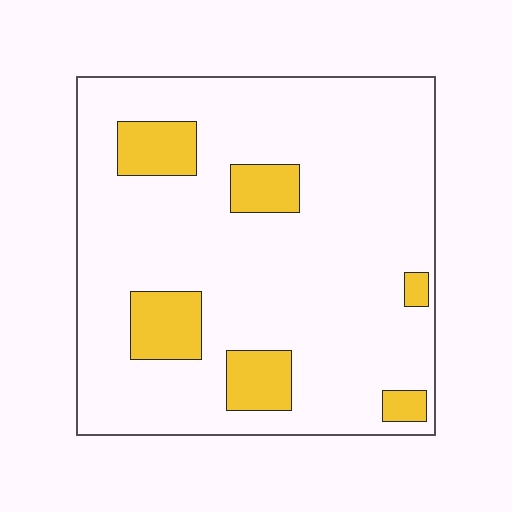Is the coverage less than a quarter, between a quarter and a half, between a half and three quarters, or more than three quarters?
Less than a quarter.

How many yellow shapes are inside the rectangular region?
6.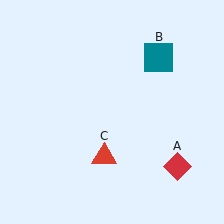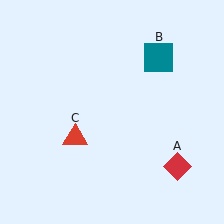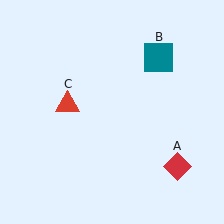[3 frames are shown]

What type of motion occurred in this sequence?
The red triangle (object C) rotated clockwise around the center of the scene.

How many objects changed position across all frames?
1 object changed position: red triangle (object C).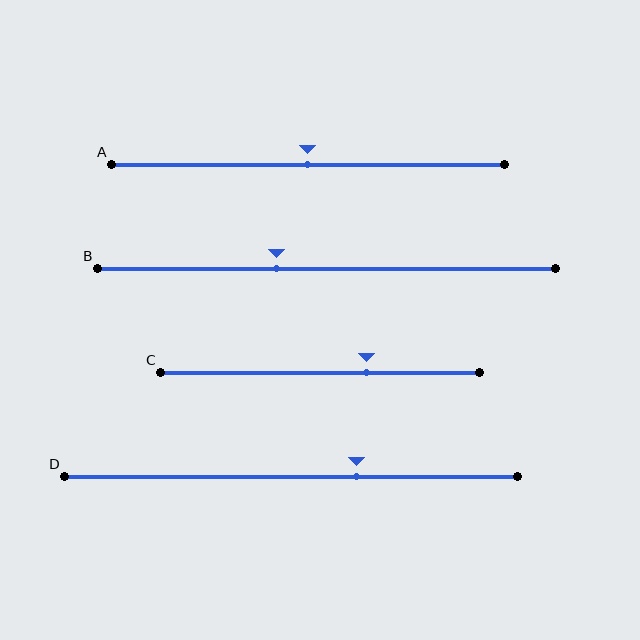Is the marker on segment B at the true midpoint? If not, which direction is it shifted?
No, the marker on segment B is shifted to the left by about 11% of the segment length.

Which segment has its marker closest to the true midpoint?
Segment A has its marker closest to the true midpoint.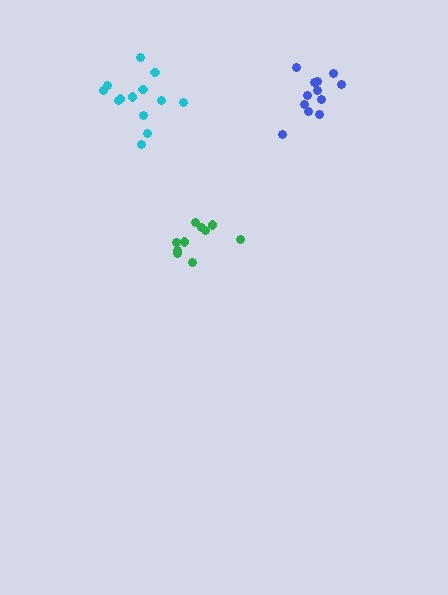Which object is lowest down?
The green cluster is bottommost.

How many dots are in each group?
Group 1: 13 dots, Group 2: 12 dots, Group 3: 10 dots (35 total).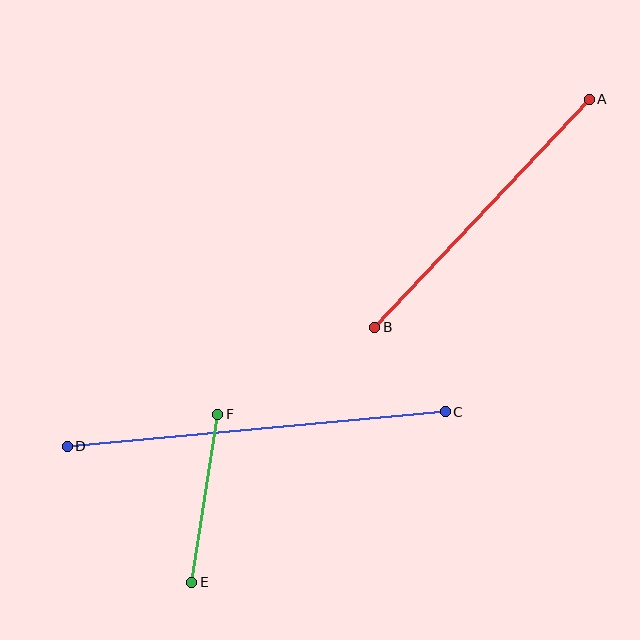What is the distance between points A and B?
The distance is approximately 313 pixels.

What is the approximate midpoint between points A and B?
The midpoint is at approximately (482, 213) pixels.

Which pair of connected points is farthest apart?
Points C and D are farthest apart.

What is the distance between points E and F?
The distance is approximately 170 pixels.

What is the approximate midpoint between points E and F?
The midpoint is at approximately (205, 498) pixels.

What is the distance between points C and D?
The distance is approximately 380 pixels.